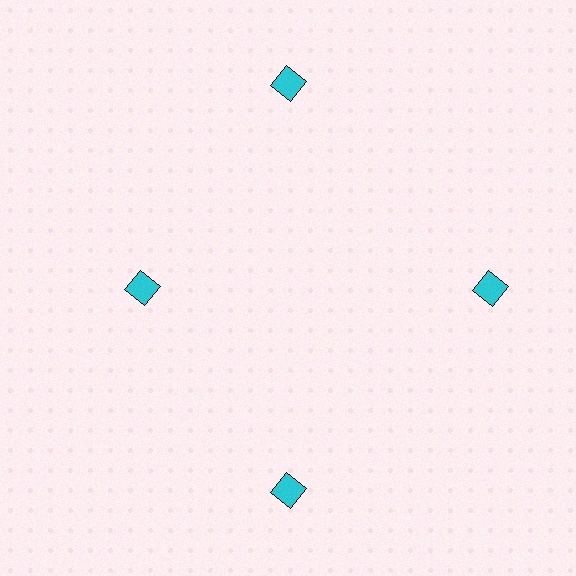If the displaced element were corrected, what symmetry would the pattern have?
It would have 4-fold rotational symmetry — the pattern would map onto itself every 90 degrees.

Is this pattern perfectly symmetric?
No. The 4 cyan diamonds are arranged in a ring, but one element near the 9 o'clock position is pulled inward toward the center, breaking the 4-fold rotational symmetry.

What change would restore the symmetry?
The symmetry would be restored by moving it outward, back onto the ring so that all 4 diamonds sit at equal angles and equal distance from the center.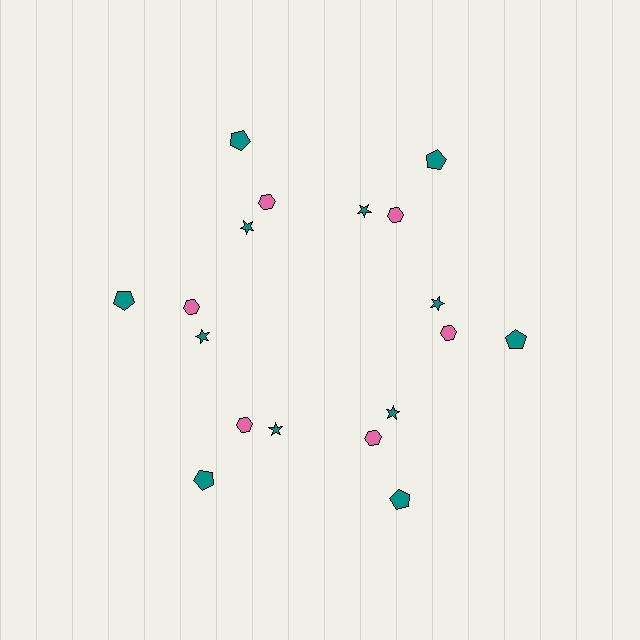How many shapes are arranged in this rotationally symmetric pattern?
There are 18 shapes, arranged in 6 groups of 3.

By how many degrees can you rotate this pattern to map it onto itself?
The pattern maps onto itself every 60 degrees of rotation.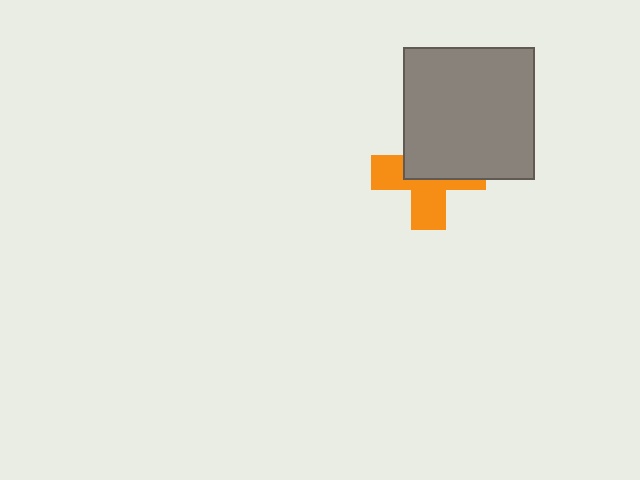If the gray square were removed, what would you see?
You would see the complete orange cross.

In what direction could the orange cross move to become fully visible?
The orange cross could move down. That would shift it out from behind the gray square entirely.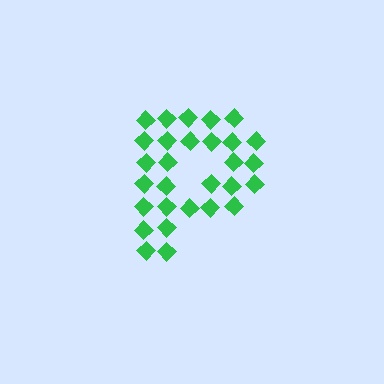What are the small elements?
The small elements are diamonds.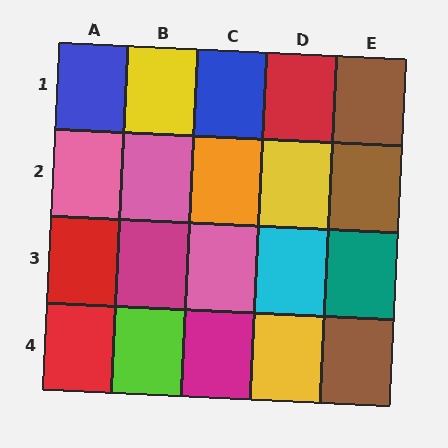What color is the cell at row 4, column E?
Brown.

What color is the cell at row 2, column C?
Orange.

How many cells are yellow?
3 cells are yellow.